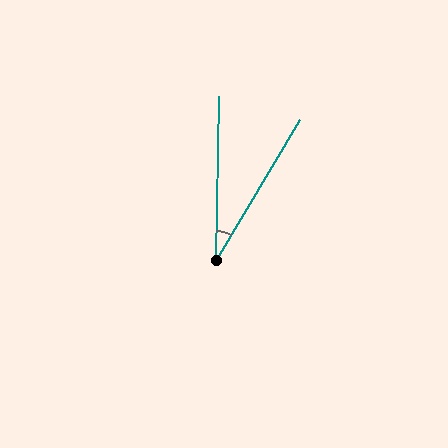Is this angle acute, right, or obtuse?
It is acute.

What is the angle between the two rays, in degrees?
Approximately 30 degrees.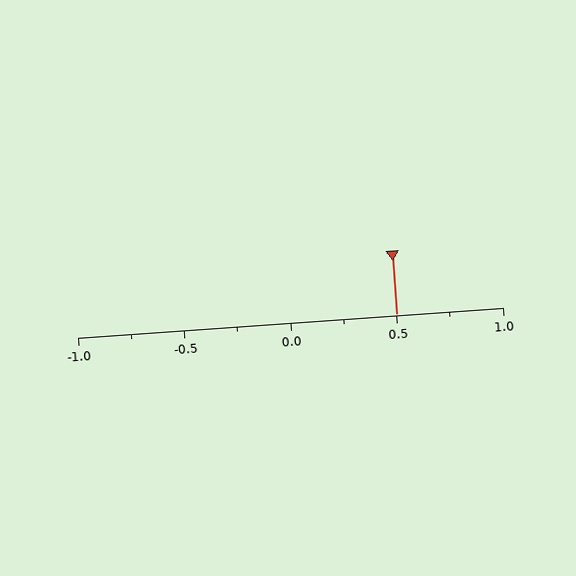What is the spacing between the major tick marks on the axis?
The major ticks are spaced 0.5 apart.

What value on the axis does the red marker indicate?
The marker indicates approximately 0.5.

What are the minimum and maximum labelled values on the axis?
The axis runs from -1.0 to 1.0.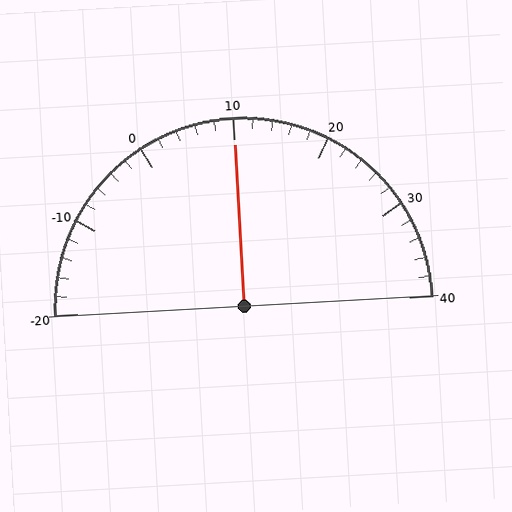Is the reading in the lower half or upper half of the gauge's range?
The reading is in the upper half of the range (-20 to 40).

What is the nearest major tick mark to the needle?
The nearest major tick mark is 10.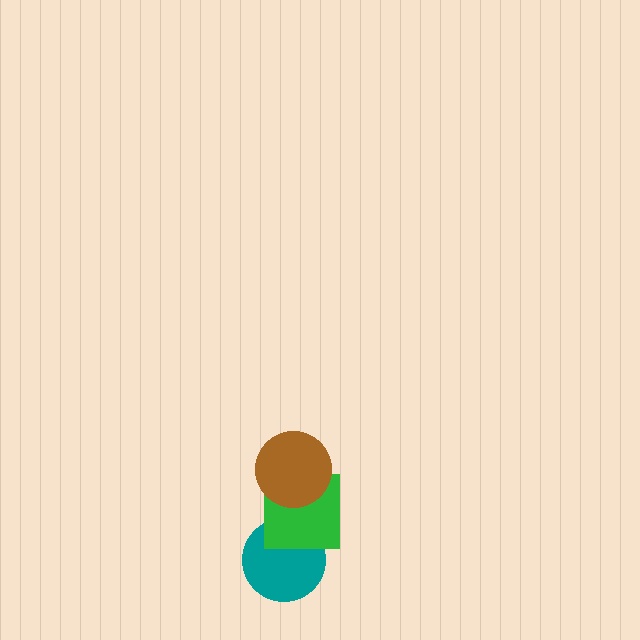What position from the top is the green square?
The green square is 2nd from the top.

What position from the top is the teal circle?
The teal circle is 3rd from the top.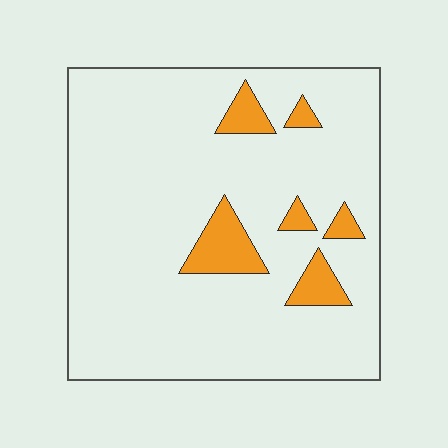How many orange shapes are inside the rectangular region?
6.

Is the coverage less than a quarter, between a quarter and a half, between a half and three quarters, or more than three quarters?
Less than a quarter.